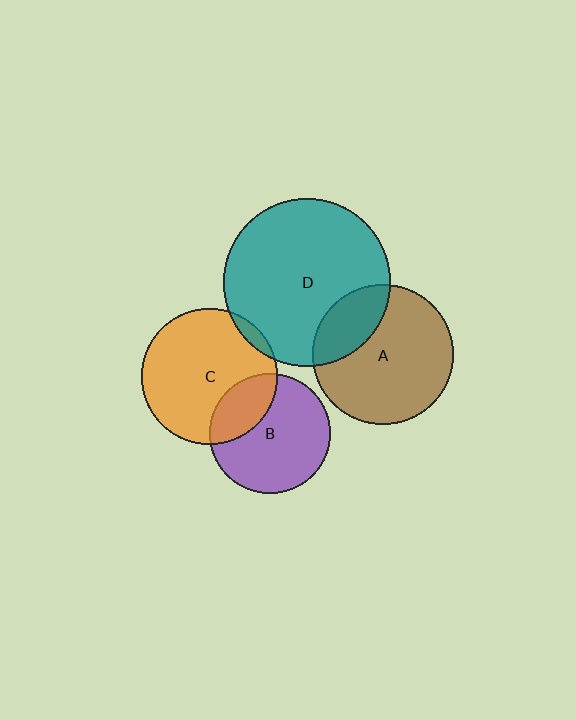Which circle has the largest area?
Circle D (teal).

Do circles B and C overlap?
Yes.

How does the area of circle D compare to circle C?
Approximately 1.5 times.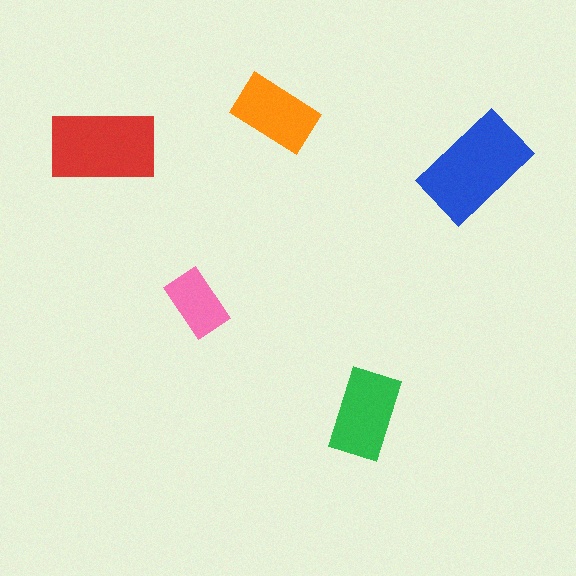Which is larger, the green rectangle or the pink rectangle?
The green one.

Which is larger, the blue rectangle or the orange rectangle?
The blue one.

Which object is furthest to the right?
The blue rectangle is rightmost.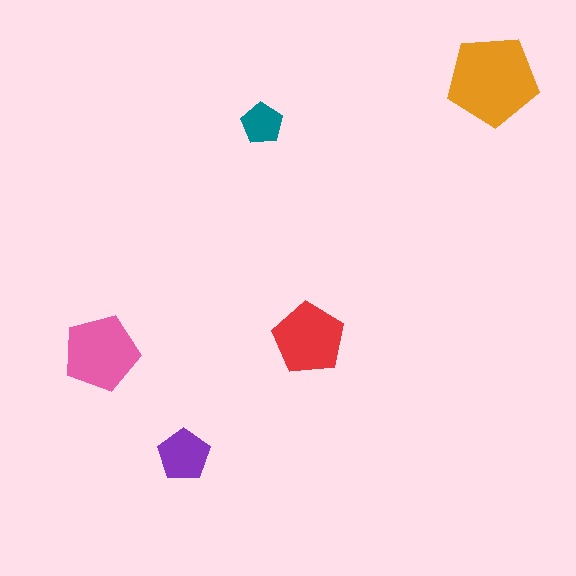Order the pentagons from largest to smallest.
the orange one, the pink one, the red one, the purple one, the teal one.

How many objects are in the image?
There are 5 objects in the image.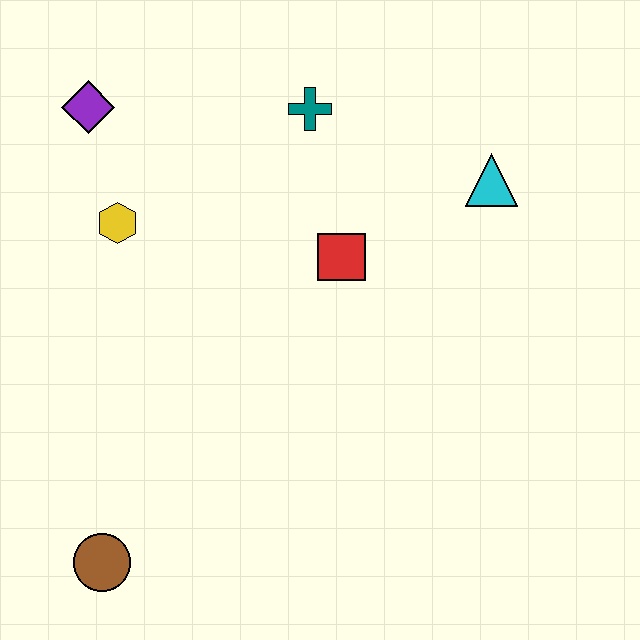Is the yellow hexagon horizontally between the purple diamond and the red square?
Yes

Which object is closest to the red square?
The teal cross is closest to the red square.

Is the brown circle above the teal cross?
No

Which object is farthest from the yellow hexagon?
The cyan triangle is farthest from the yellow hexagon.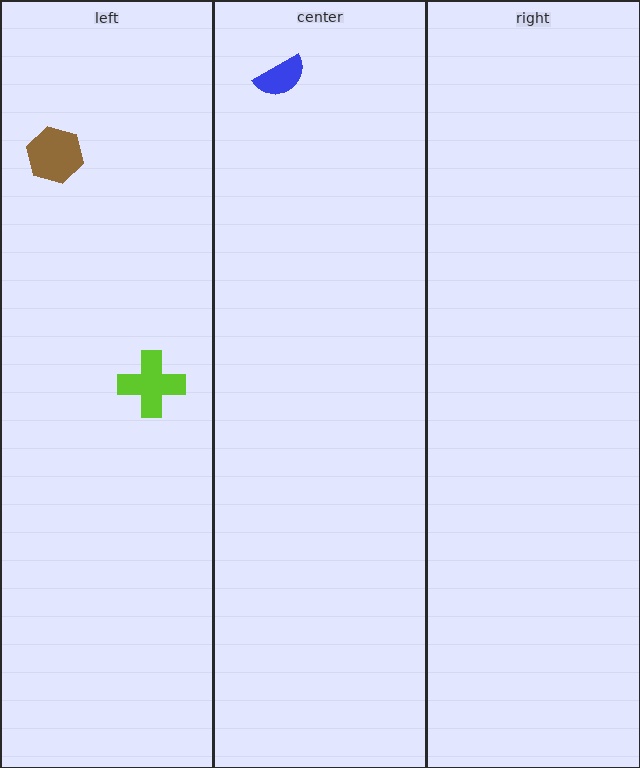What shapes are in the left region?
The lime cross, the brown hexagon.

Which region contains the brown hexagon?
The left region.